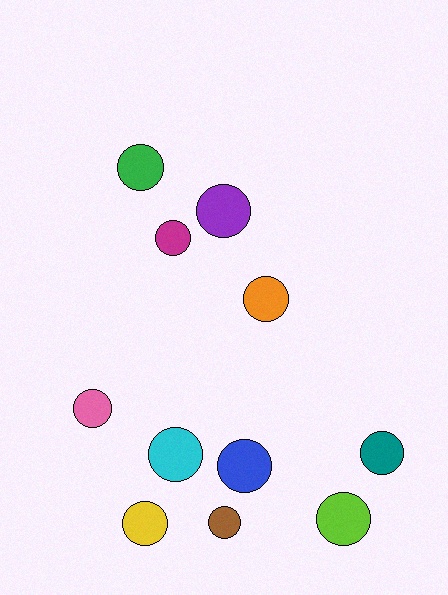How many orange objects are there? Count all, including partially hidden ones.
There is 1 orange object.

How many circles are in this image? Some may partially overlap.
There are 11 circles.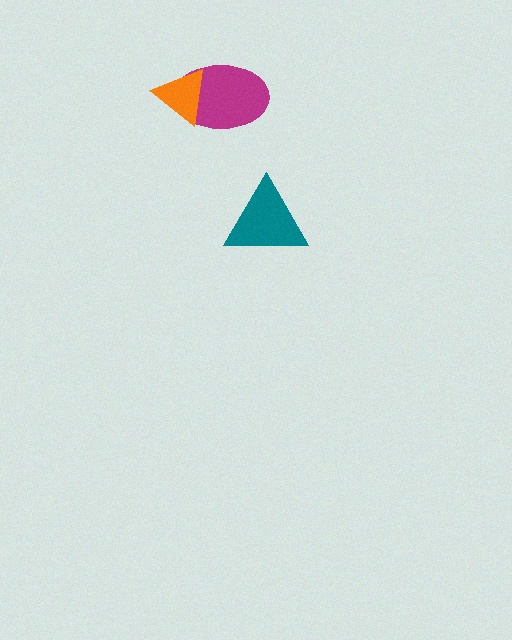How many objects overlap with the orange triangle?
1 object overlaps with the orange triangle.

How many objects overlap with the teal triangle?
0 objects overlap with the teal triangle.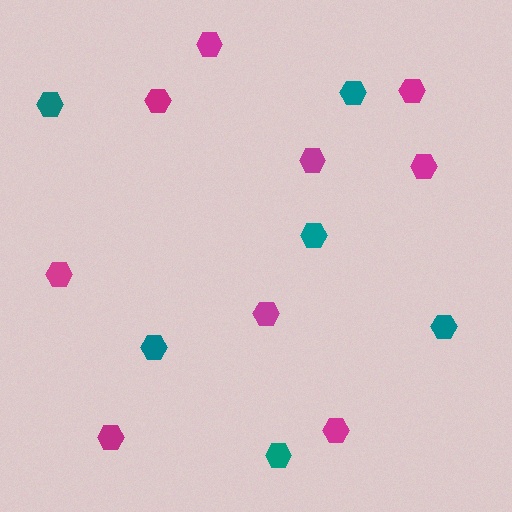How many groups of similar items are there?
There are 2 groups: one group of teal hexagons (6) and one group of magenta hexagons (9).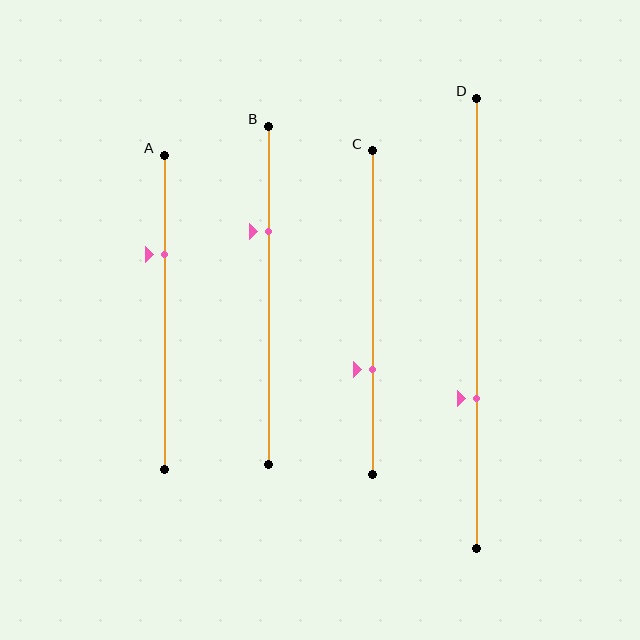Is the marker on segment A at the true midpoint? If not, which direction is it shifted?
No, the marker on segment A is shifted upward by about 18% of the segment length.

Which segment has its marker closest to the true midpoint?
Segment D has its marker closest to the true midpoint.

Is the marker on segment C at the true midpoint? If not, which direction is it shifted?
No, the marker on segment C is shifted downward by about 18% of the segment length.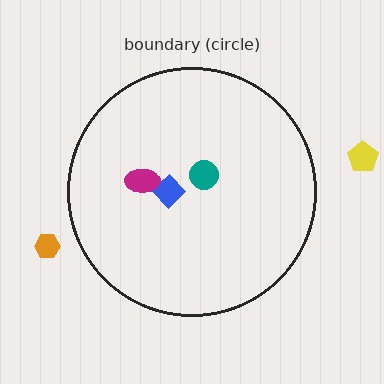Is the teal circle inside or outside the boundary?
Inside.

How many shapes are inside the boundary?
3 inside, 2 outside.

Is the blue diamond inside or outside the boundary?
Inside.